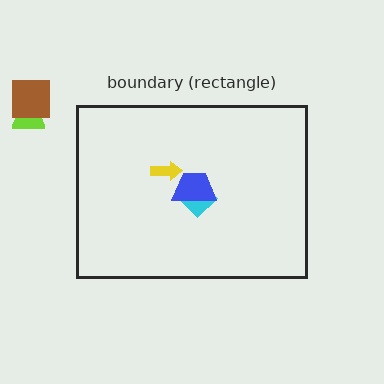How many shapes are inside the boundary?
3 inside, 2 outside.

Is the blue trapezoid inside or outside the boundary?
Inside.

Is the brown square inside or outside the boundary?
Outside.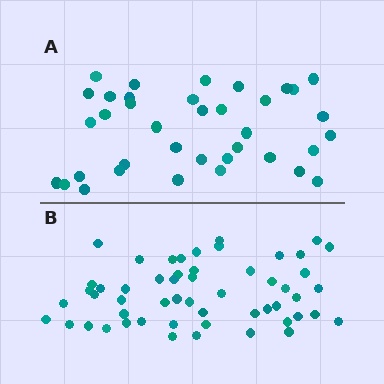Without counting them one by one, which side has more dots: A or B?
Region B (the bottom region) has more dots.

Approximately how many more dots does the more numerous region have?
Region B has approximately 15 more dots than region A.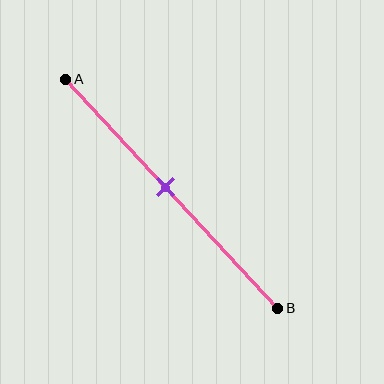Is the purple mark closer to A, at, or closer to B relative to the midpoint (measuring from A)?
The purple mark is approximately at the midpoint of segment AB.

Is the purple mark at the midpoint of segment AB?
Yes, the mark is approximately at the midpoint.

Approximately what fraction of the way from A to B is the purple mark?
The purple mark is approximately 45% of the way from A to B.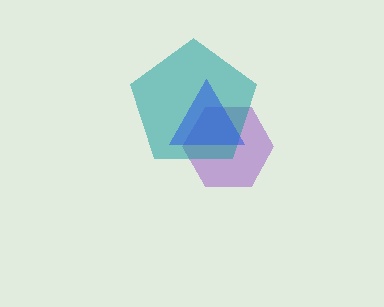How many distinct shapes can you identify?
There are 3 distinct shapes: a purple hexagon, a teal pentagon, a blue triangle.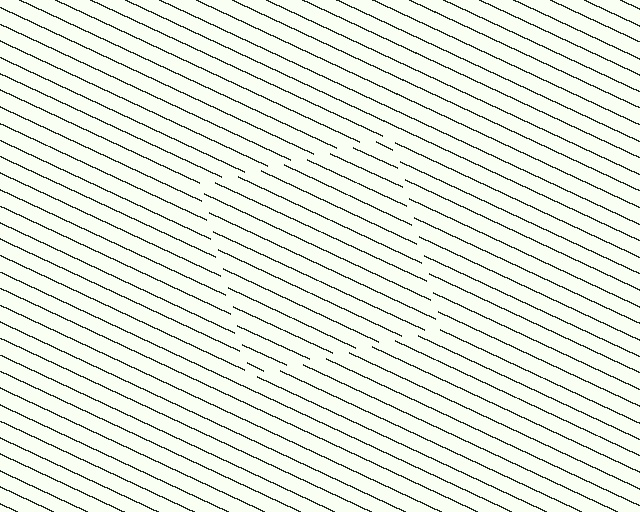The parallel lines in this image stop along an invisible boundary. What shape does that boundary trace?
An illusory square. The interior of the shape contains the same grating, shifted by half a period — the contour is defined by the phase discontinuity where line-ends from the inner and outer gratings abut.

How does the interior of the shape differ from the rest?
The interior of the shape contains the same grating, shifted by half a period — the contour is defined by the phase discontinuity where line-ends from the inner and outer gratings abut.